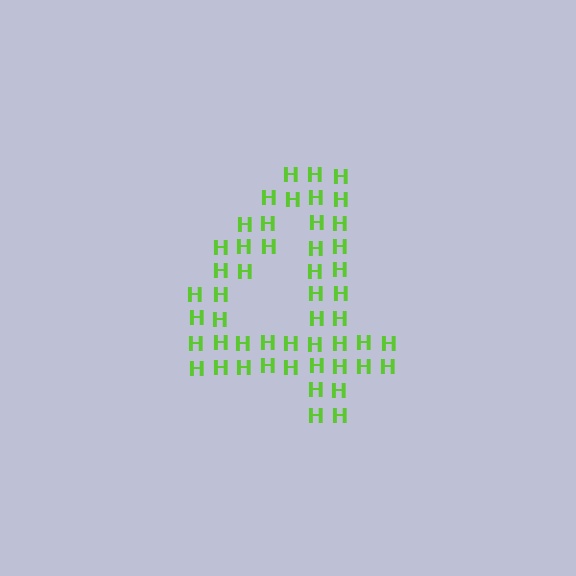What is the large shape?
The large shape is the digit 4.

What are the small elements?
The small elements are letter H's.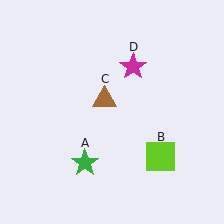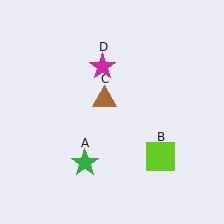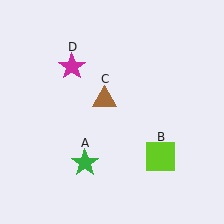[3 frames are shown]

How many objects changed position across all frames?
1 object changed position: magenta star (object D).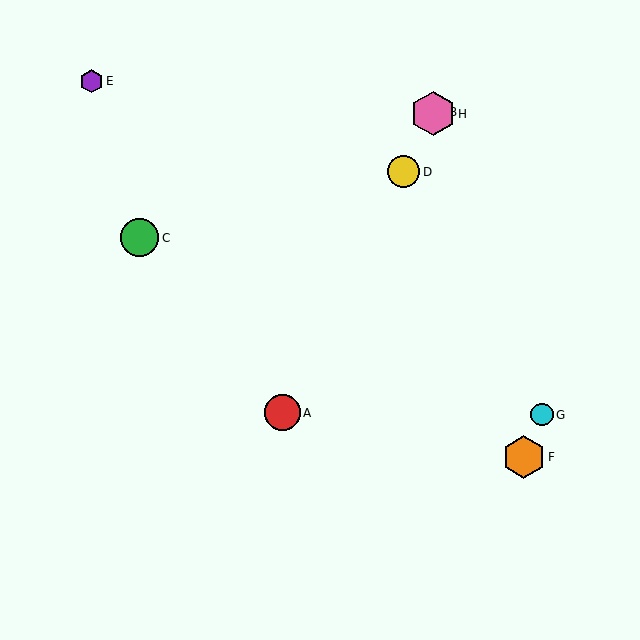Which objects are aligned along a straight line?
Objects A, B, D, H are aligned along a straight line.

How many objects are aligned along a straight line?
4 objects (A, B, D, H) are aligned along a straight line.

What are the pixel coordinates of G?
Object G is at (542, 415).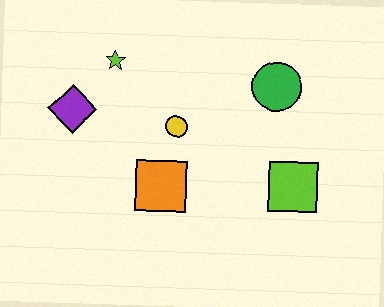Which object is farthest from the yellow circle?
The lime square is farthest from the yellow circle.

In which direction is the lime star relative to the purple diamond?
The lime star is above the purple diamond.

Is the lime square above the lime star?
No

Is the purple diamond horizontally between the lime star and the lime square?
No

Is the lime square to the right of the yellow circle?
Yes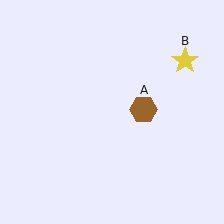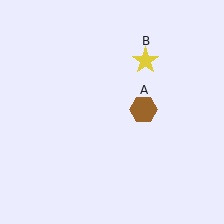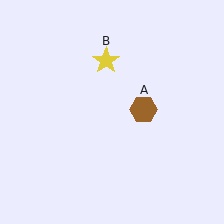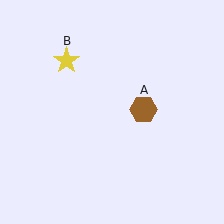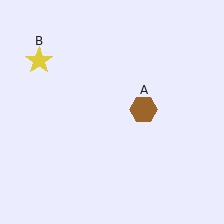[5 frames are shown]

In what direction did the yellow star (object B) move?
The yellow star (object B) moved left.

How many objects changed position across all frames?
1 object changed position: yellow star (object B).